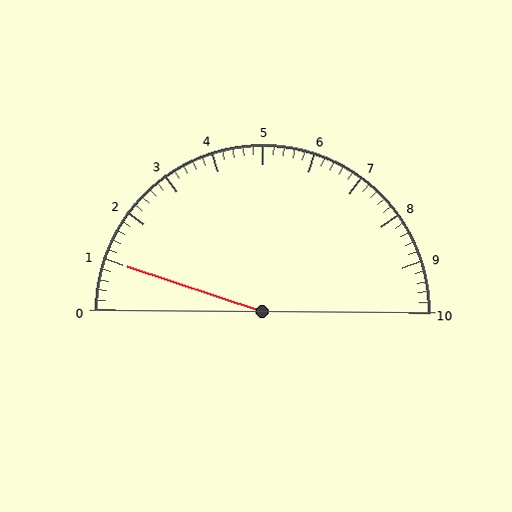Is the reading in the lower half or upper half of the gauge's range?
The reading is in the lower half of the range (0 to 10).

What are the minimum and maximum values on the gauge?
The gauge ranges from 0 to 10.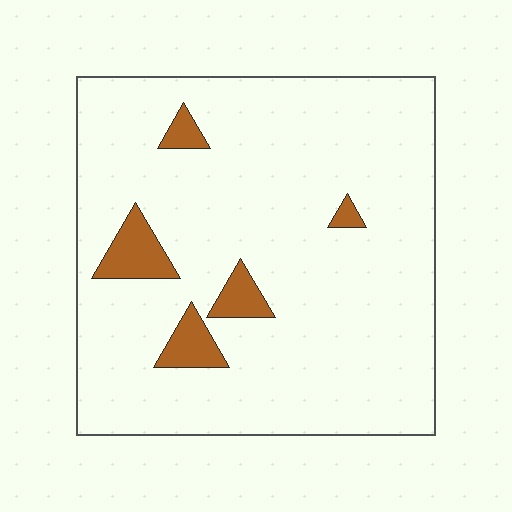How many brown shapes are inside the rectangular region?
5.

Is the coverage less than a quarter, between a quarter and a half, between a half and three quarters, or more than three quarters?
Less than a quarter.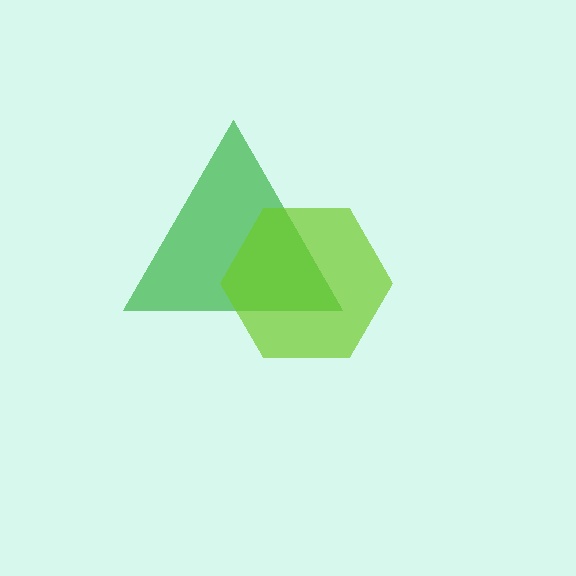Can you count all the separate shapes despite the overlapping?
Yes, there are 2 separate shapes.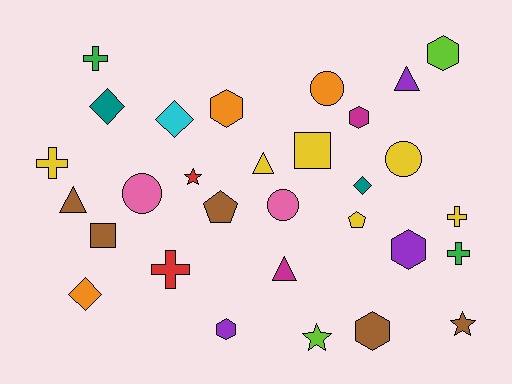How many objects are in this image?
There are 30 objects.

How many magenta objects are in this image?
There are 2 magenta objects.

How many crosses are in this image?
There are 5 crosses.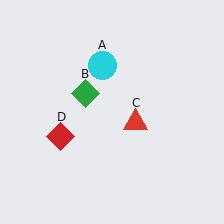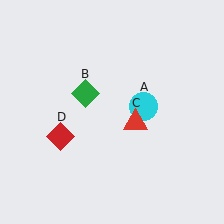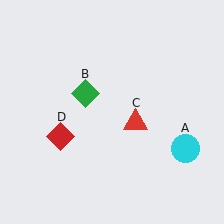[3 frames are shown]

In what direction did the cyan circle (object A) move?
The cyan circle (object A) moved down and to the right.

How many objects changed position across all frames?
1 object changed position: cyan circle (object A).